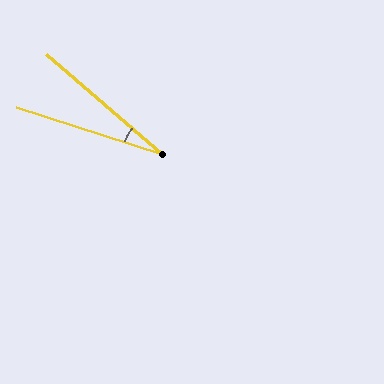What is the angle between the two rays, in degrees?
Approximately 23 degrees.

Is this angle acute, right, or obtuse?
It is acute.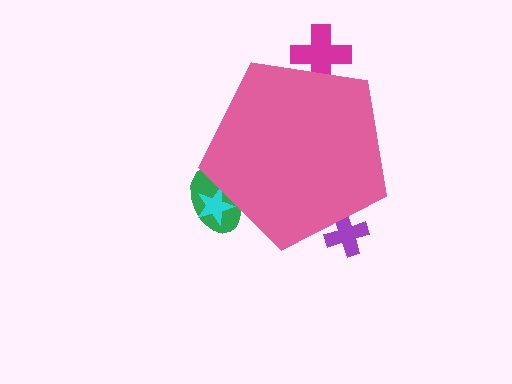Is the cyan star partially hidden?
Yes, the cyan star is partially hidden behind the pink pentagon.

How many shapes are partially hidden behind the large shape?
4 shapes are partially hidden.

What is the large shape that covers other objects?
A pink pentagon.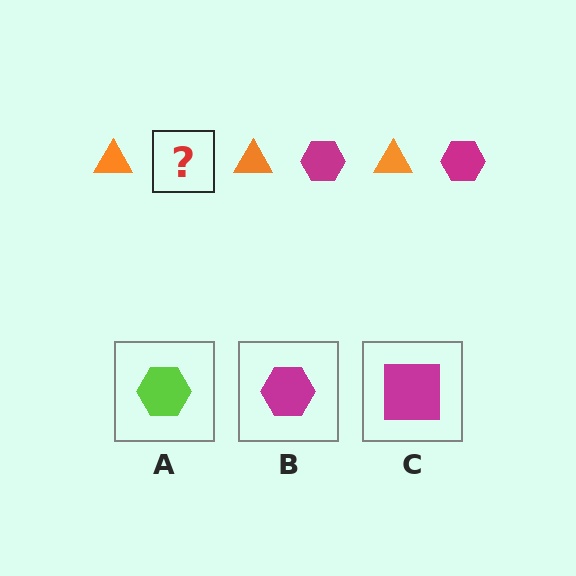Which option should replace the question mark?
Option B.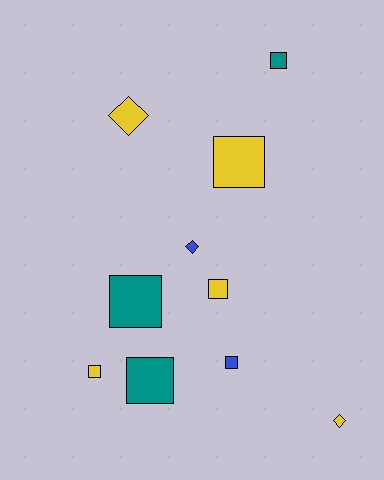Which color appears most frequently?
Yellow, with 5 objects.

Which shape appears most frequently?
Square, with 7 objects.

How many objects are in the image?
There are 10 objects.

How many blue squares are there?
There is 1 blue square.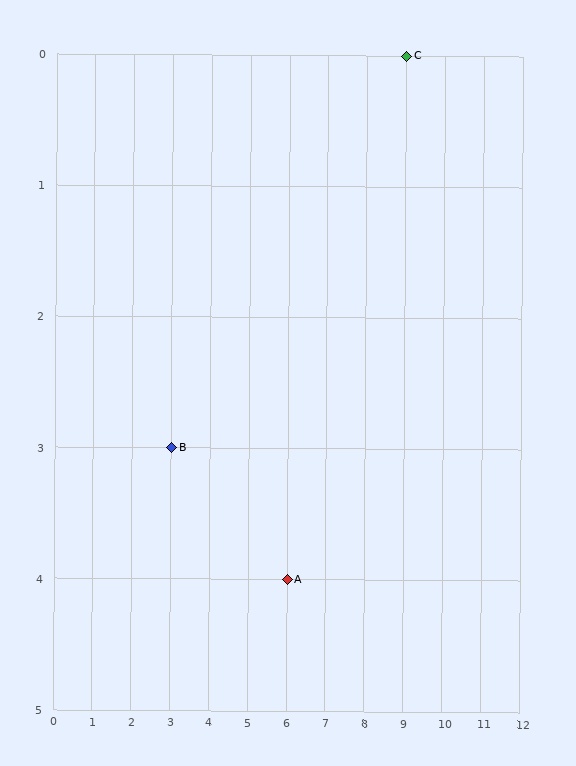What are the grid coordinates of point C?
Point C is at grid coordinates (9, 0).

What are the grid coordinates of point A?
Point A is at grid coordinates (6, 4).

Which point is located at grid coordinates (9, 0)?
Point C is at (9, 0).